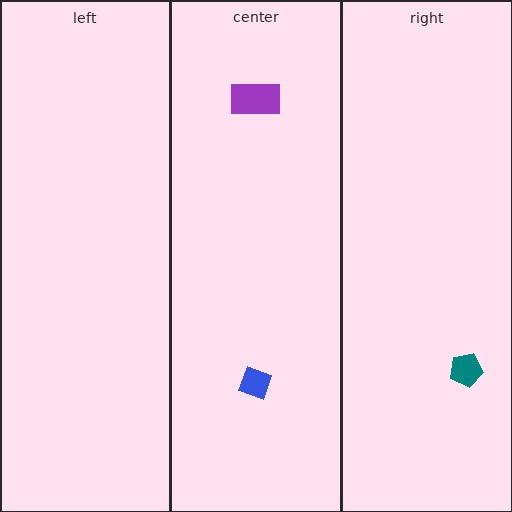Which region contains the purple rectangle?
The center region.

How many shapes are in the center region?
2.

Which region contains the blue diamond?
The center region.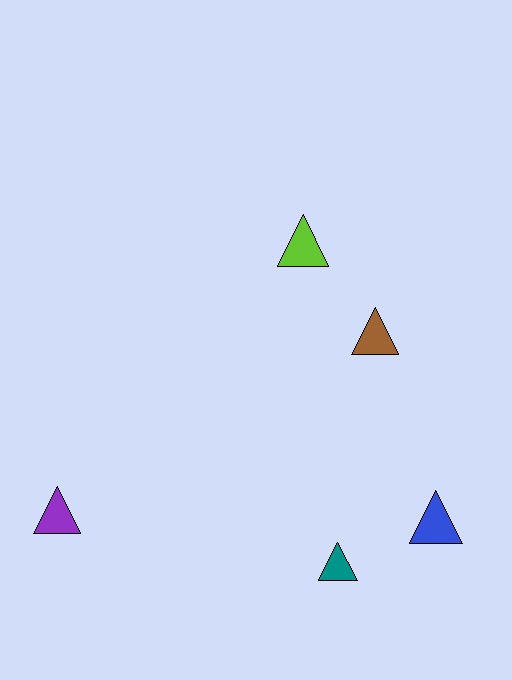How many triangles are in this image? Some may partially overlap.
There are 5 triangles.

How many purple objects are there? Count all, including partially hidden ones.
There is 1 purple object.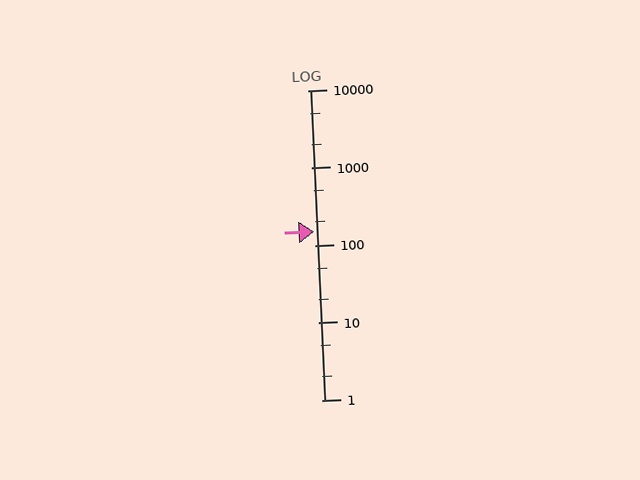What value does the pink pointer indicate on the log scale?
The pointer indicates approximately 150.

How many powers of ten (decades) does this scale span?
The scale spans 4 decades, from 1 to 10000.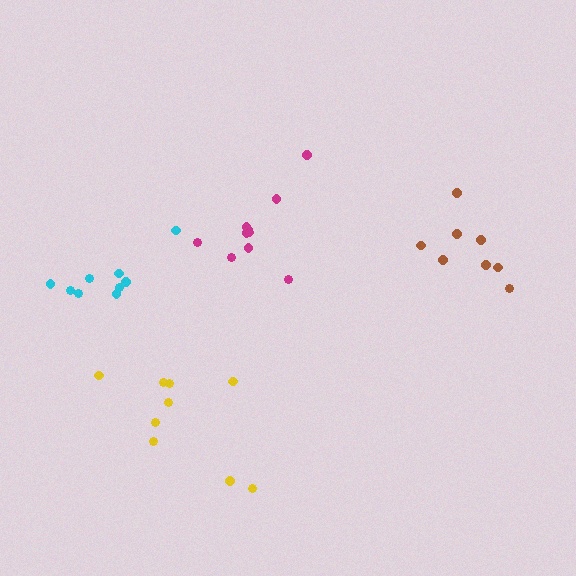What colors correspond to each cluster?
The clusters are colored: yellow, brown, magenta, cyan.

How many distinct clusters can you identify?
There are 4 distinct clusters.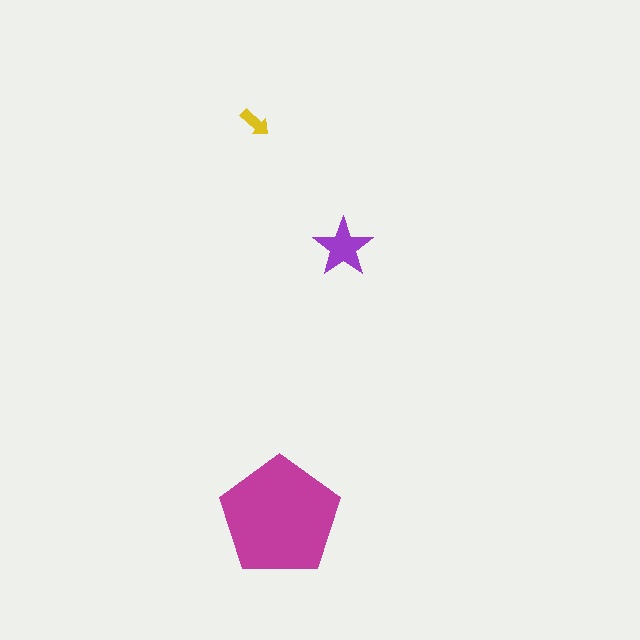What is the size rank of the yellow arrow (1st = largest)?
3rd.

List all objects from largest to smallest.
The magenta pentagon, the purple star, the yellow arrow.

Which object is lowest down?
The magenta pentagon is bottommost.